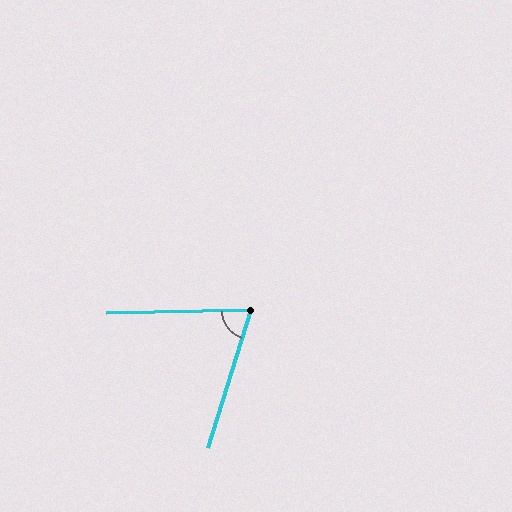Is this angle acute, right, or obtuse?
It is acute.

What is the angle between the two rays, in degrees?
Approximately 72 degrees.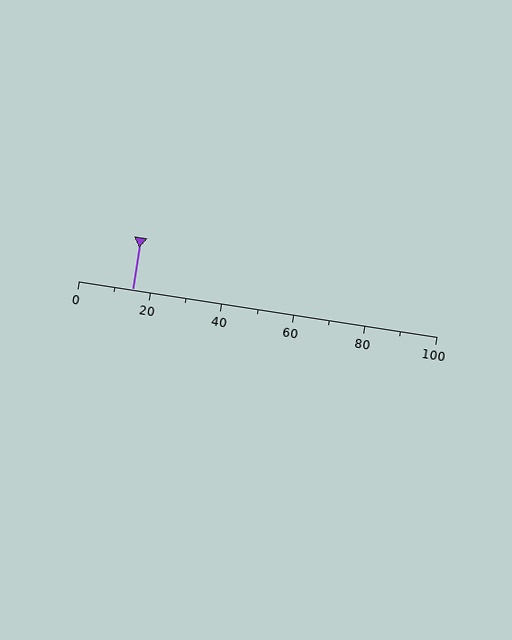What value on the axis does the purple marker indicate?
The marker indicates approximately 15.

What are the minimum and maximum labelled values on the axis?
The axis runs from 0 to 100.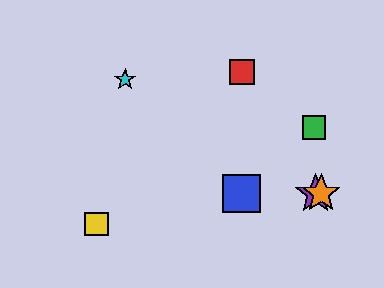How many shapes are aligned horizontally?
3 shapes (the blue square, the purple star, the orange star) are aligned horizontally.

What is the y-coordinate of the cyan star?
The cyan star is at y≈79.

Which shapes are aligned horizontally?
The blue square, the purple star, the orange star are aligned horizontally.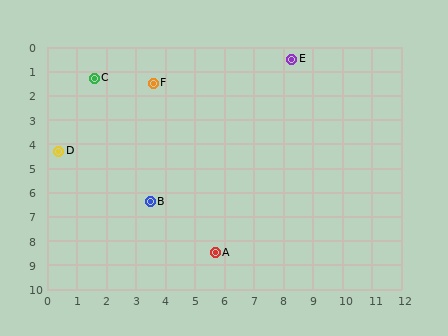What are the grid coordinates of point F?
Point F is at approximately (3.6, 1.5).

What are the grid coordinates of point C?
Point C is at approximately (1.6, 1.3).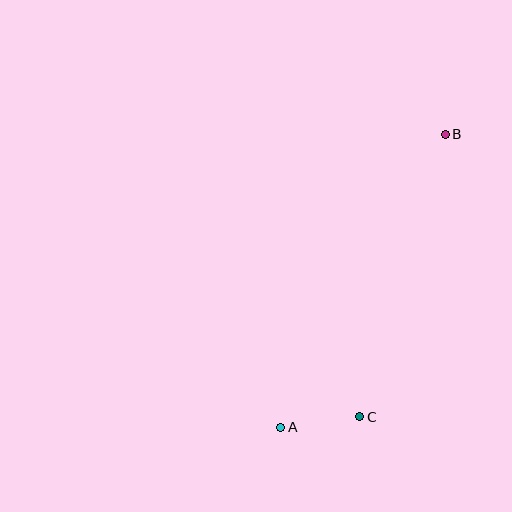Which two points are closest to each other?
Points A and C are closest to each other.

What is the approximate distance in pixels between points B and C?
The distance between B and C is approximately 295 pixels.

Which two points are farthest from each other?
Points A and B are farthest from each other.